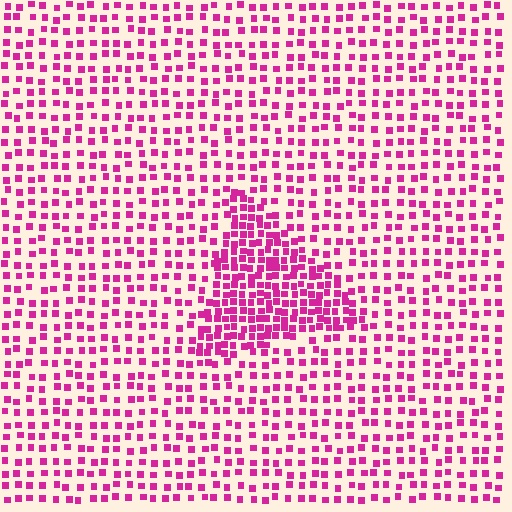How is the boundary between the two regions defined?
The boundary is defined by a change in element density (approximately 2.1x ratio). All elements are the same color, size, and shape.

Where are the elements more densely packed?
The elements are more densely packed inside the triangle boundary.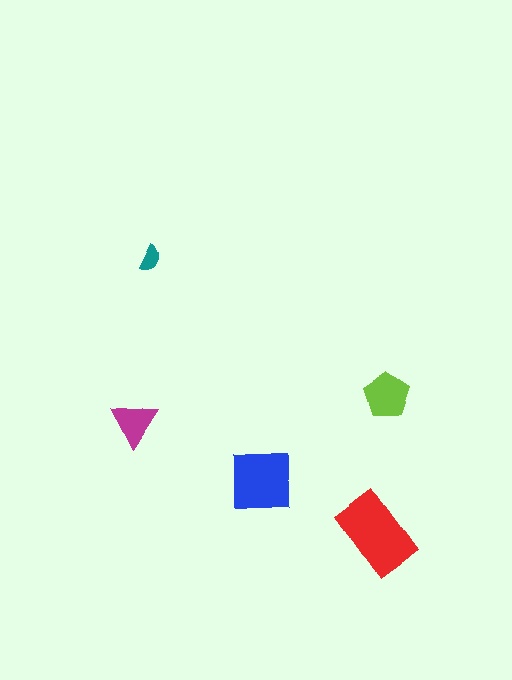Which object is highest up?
The teal semicircle is topmost.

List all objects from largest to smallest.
The red rectangle, the blue square, the lime pentagon, the magenta triangle, the teal semicircle.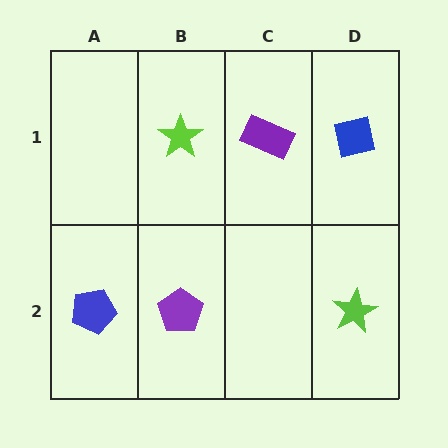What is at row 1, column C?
A purple rectangle.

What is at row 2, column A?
A blue pentagon.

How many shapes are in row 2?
3 shapes.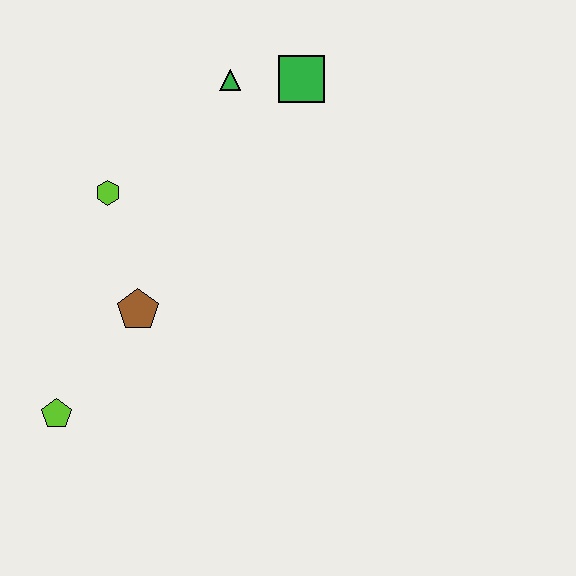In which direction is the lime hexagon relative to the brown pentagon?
The lime hexagon is above the brown pentagon.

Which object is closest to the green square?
The green triangle is closest to the green square.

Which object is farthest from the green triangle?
The lime pentagon is farthest from the green triangle.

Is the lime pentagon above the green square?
No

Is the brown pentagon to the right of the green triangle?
No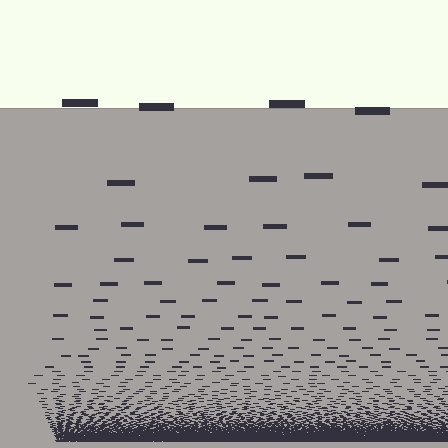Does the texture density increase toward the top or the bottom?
Density increases toward the bottom.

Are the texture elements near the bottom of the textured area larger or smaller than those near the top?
Smaller. The gradient is inverted — elements near the bottom are smaller and denser.